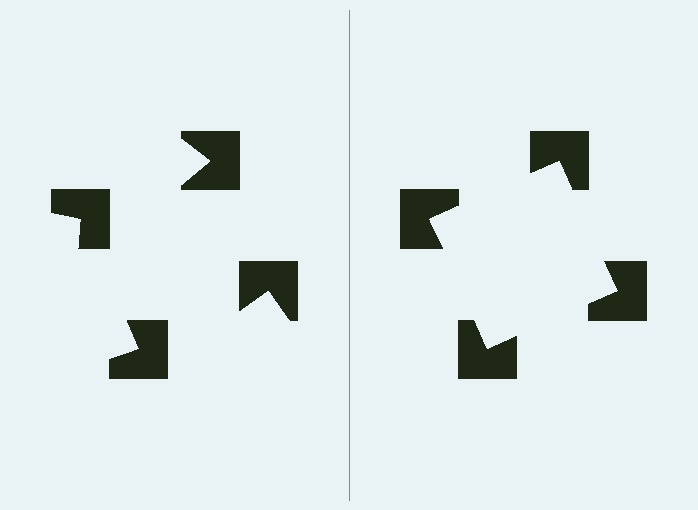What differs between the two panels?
The notched squares are positioned identically on both sides; only the wedge orientations differ. On the right they align to a square; on the left they are misaligned.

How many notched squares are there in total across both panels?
8 — 4 on each side.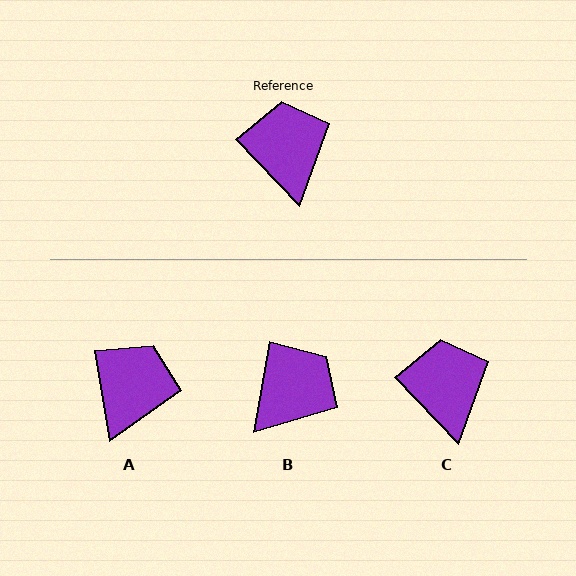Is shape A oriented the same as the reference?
No, it is off by about 35 degrees.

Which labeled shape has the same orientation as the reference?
C.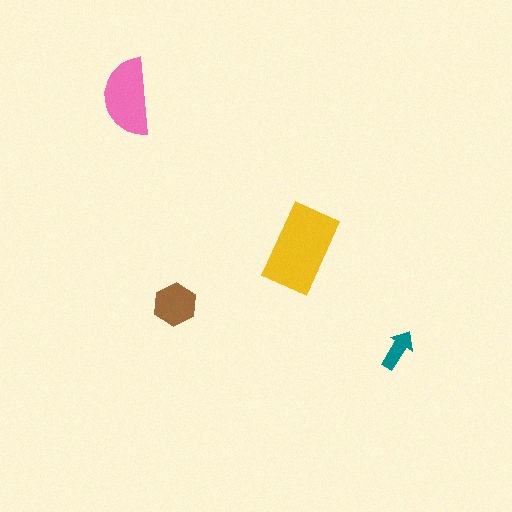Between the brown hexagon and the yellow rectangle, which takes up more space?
The yellow rectangle.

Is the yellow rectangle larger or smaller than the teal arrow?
Larger.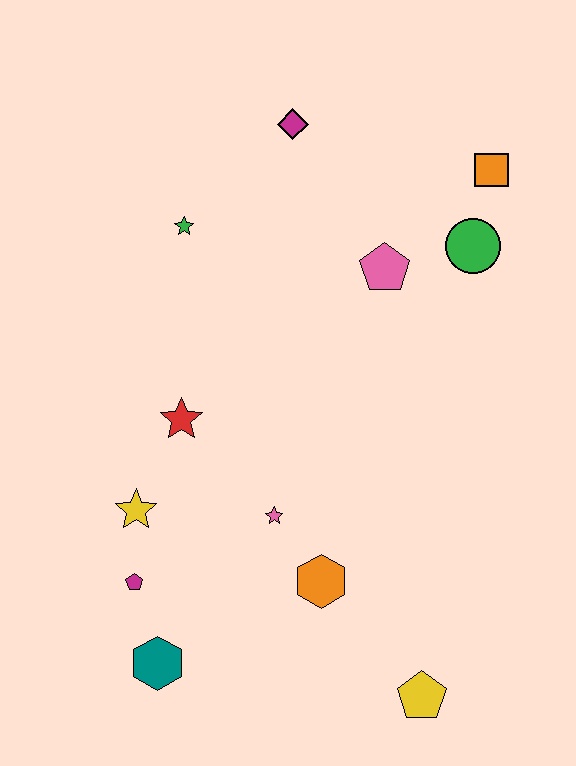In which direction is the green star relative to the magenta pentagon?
The green star is above the magenta pentagon.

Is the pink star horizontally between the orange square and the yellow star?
Yes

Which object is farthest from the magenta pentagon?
The orange square is farthest from the magenta pentagon.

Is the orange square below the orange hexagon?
No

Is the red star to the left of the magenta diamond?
Yes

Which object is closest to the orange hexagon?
The pink star is closest to the orange hexagon.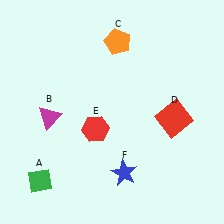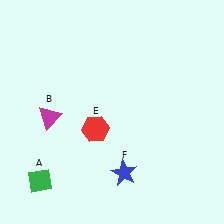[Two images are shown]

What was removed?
The orange pentagon (C), the red square (D) were removed in Image 2.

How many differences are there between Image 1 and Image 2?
There are 2 differences between the two images.